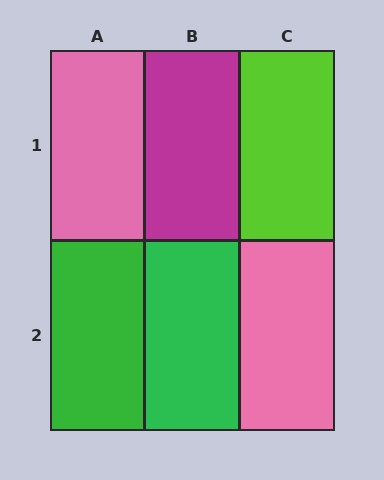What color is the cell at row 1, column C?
Lime.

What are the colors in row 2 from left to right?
Green, green, pink.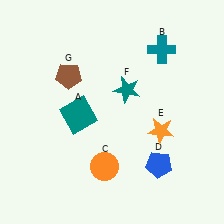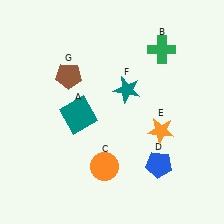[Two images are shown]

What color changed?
The cross (B) changed from teal in Image 1 to green in Image 2.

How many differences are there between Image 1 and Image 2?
There is 1 difference between the two images.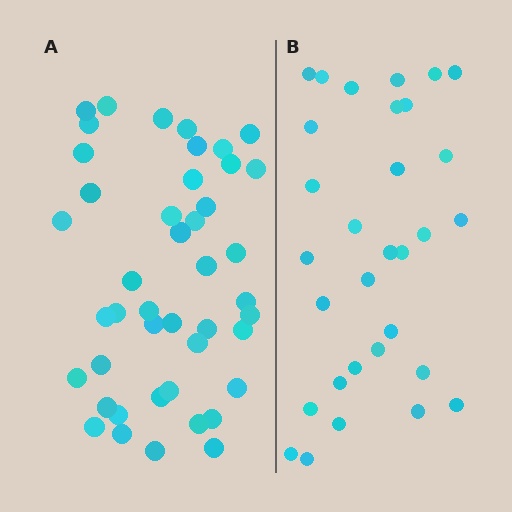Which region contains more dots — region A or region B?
Region A (the left region) has more dots.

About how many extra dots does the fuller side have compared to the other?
Region A has approximately 15 more dots than region B.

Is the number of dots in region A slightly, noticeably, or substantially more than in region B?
Region A has noticeably more, but not dramatically so. The ratio is roughly 1.4 to 1.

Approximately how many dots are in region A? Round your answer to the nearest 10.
About 40 dots. (The exact count is 44, which rounds to 40.)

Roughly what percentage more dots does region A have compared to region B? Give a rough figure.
About 40% more.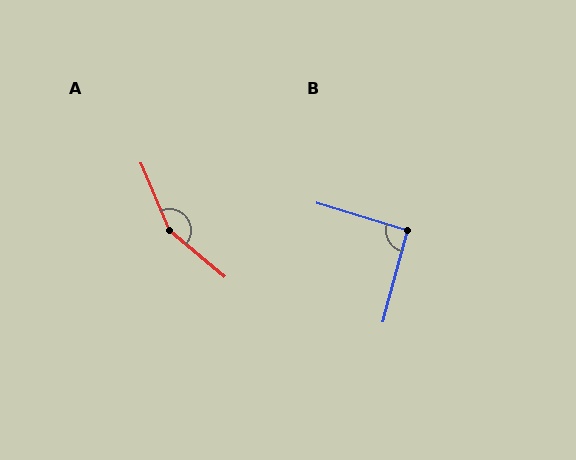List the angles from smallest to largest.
B (92°), A (152°).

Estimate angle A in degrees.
Approximately 152 degrees.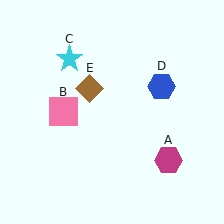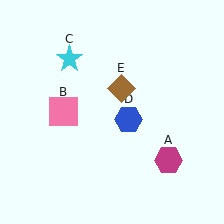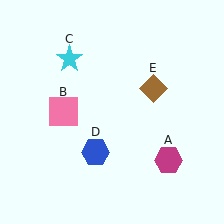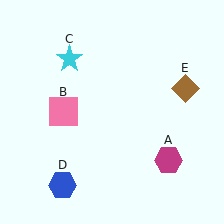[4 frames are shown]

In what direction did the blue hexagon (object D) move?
The blue hexagon (object D) moved down and to the left.